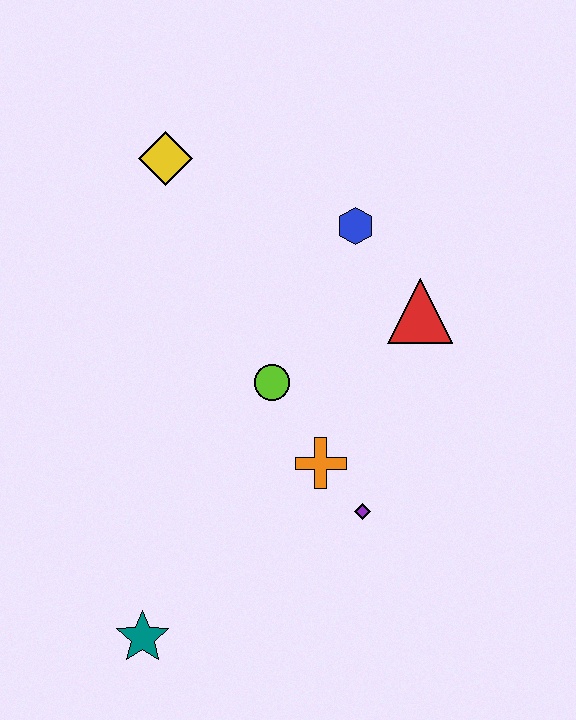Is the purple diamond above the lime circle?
No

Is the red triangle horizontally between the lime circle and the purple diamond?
No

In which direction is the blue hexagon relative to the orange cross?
The blue hexagon is above the orange cross.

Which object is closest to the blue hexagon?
The red triangle is closest to the blue hexagon.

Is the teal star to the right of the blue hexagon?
No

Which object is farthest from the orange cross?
The yellow diamond is farthest from the orange cross.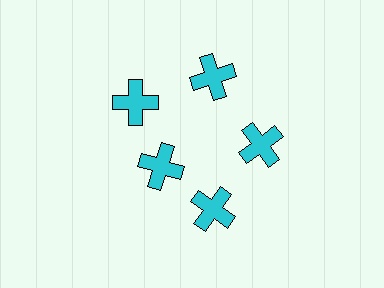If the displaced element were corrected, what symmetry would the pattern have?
It would have 5-fold rotational symmetry — the pattern would map onto itself every 72 degrees.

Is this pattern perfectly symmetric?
No. The 5 cyan crosses are arranged in a ring, but one element near the 8 o'clock position is pulled inward toward the center, breaking the 5-fold rotational symmetry.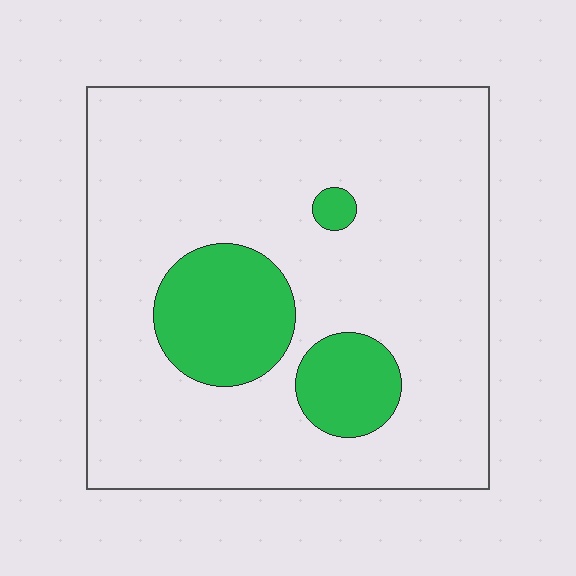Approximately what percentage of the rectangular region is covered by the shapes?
Approximately 15%.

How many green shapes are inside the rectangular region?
3.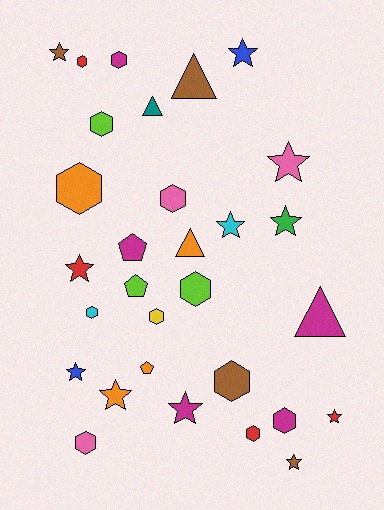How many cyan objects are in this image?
There are 2 cyan objects.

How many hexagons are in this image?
There are 12 hexagons.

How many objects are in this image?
There are 30 objects.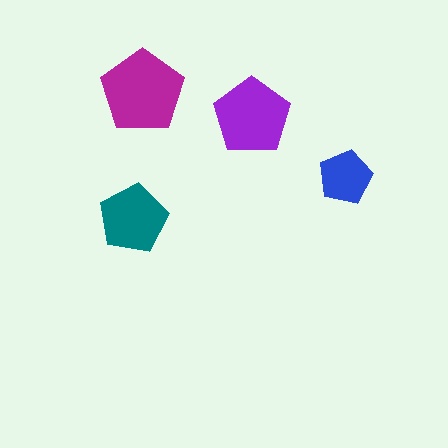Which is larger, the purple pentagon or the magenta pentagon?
The magenta one.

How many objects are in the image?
There are 4 objects in the image.